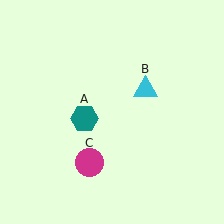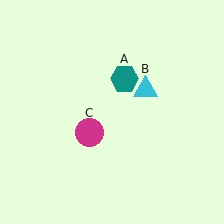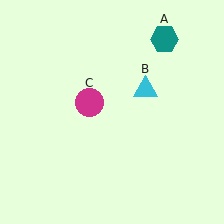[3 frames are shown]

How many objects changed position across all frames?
2 objects changed position: teal hexagon (object A), magenta circle (object C).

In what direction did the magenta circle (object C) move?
The magenta circle (object C) moved up.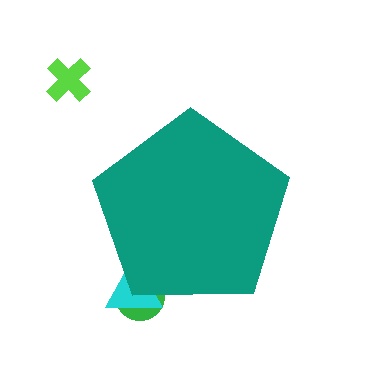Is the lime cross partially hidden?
No, the lime cross is fully visible.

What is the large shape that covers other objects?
A teal pentagon.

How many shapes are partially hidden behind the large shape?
2 shapes are partially hidden.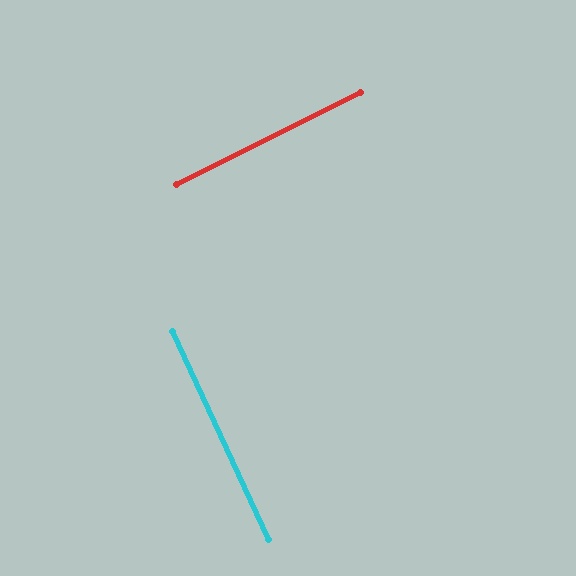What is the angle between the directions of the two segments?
Approximately 88 degrees.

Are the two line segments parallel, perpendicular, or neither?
Perpendicular — they meet at approximately 88°.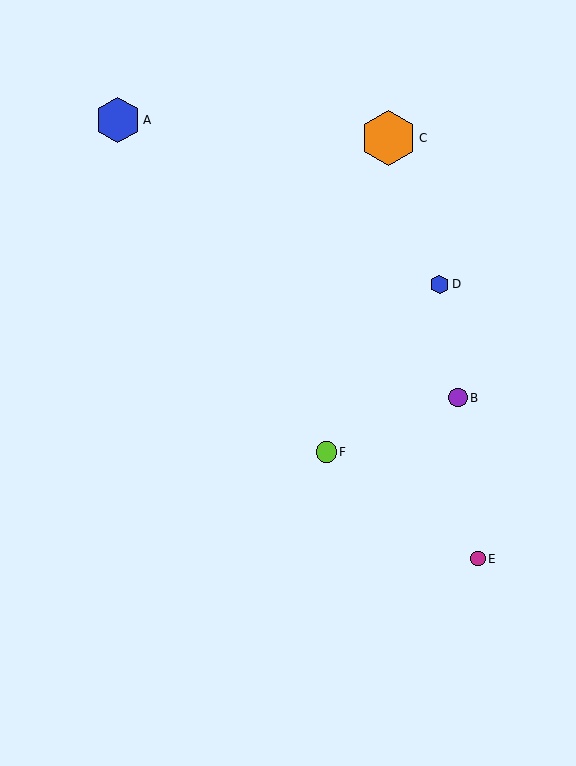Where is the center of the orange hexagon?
The center of the orange hexagon is at (388, 138).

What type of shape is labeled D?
Shape D is a blue hexagon.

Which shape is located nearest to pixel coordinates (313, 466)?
The lime circle (labeled F) at (326, 452) is nearest to that location.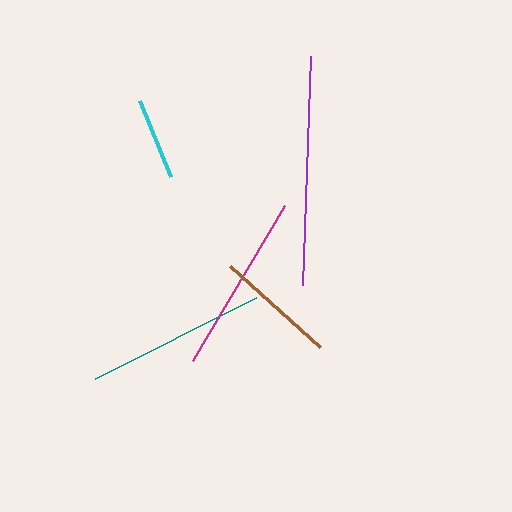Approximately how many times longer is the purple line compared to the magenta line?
The purple line is approximately 1.3 times the length of the magenta line.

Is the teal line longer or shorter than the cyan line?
The teal line is longer than the cyan line.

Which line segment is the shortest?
The cyan line is the shortest at approximately 82 pixels.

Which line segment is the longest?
The purple line is the longest at approximately 229 pixels.